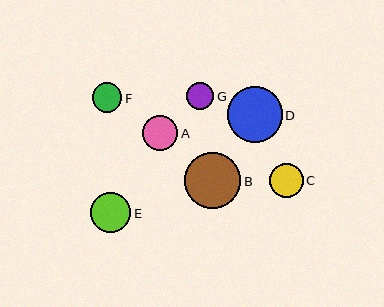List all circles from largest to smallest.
From largest to smallest: B, D, E, A, C, F, G.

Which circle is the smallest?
Circle G is the smallest with a size of approximately 28 pixels.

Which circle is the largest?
Circle B is the largest with a size of approximately 56 pixels.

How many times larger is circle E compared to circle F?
Circle E is approximately 1.4 times the size of circle F.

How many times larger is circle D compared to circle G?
Circle D is approximately 2.0 times the size of circle G.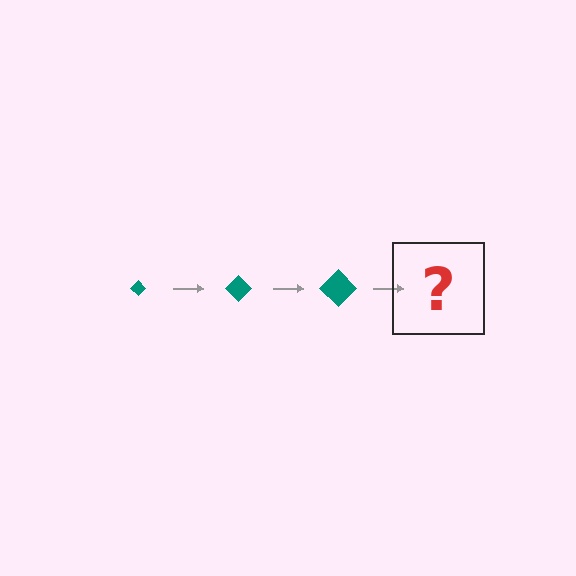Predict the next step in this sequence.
The next step is a teal diamond, larger than the previous one.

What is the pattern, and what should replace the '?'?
The pattern is that the diamond gets progressively larger each step. The '?' should be a teal diamond, larger than the previous one.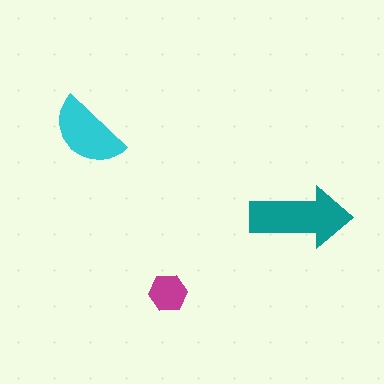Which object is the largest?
The teal arrow.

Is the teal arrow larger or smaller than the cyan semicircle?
Larger.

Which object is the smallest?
The magenta hexagon.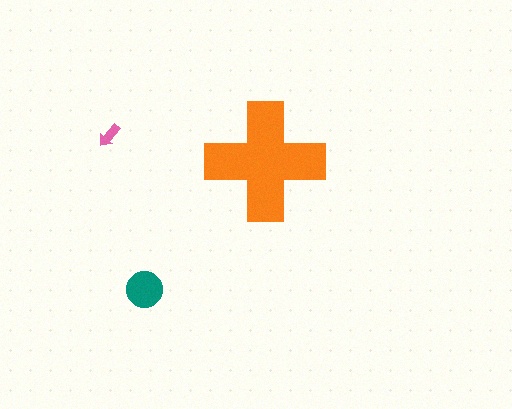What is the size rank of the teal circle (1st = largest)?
2nd.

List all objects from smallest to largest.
The pink arrow, the teal circle, the orange cross.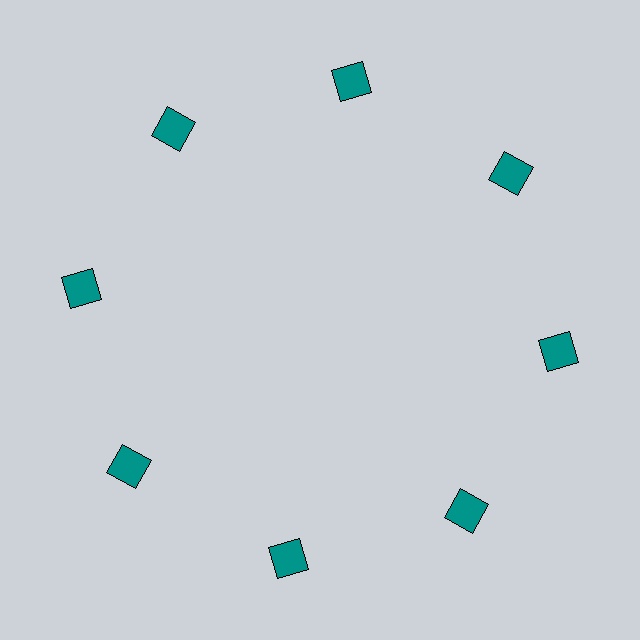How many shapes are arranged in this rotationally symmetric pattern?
There are 8 shapes, arranged in 8 groups of 1.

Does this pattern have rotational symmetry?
Yes, this pattern has 8-fold rotational symmetry. It looks the same after rotating 45 degrees around the center.